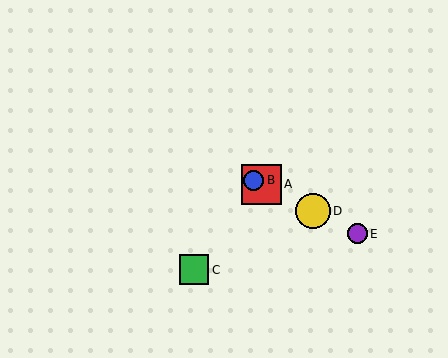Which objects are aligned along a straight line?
Objects A, B, D, E are aligned along a straight line.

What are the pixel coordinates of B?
Object B is at (254, 180).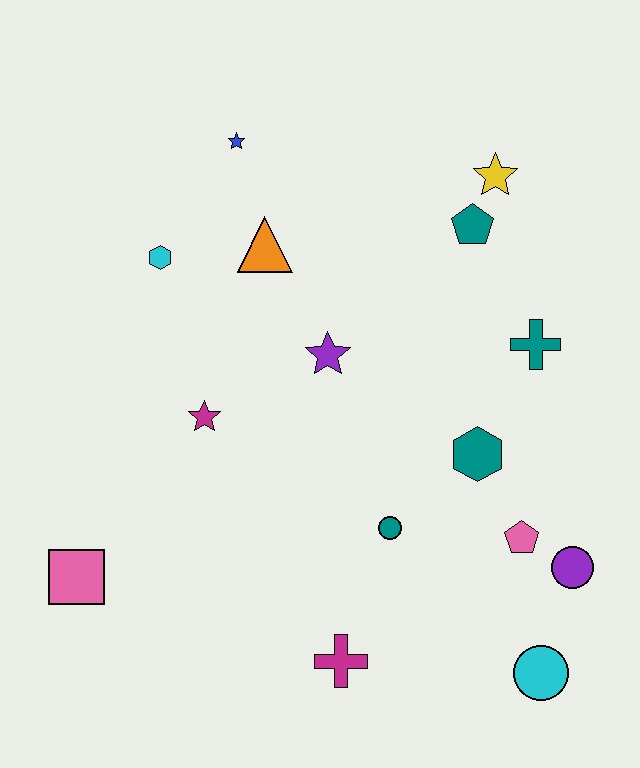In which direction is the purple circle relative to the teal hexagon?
The purple circle is below the teal hexagon.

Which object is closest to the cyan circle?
The purple circle is closest to the cyan circle.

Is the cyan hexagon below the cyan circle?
No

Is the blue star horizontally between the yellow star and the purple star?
No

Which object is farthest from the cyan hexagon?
The cyan circle is farthest from the cyan hexagon.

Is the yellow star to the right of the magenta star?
Yes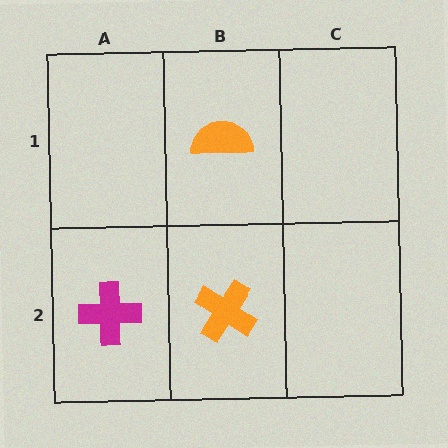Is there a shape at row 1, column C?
No, that cell is empty.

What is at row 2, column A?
A magenta cross.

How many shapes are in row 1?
1 shape.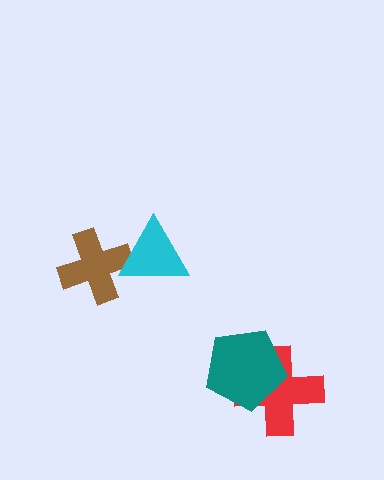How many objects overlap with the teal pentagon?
1 object overlaps with the teal pentagon.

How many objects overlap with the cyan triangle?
1 object overlaps with the cyan triangle.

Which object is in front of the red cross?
The teal pentagon is in front of the red cross.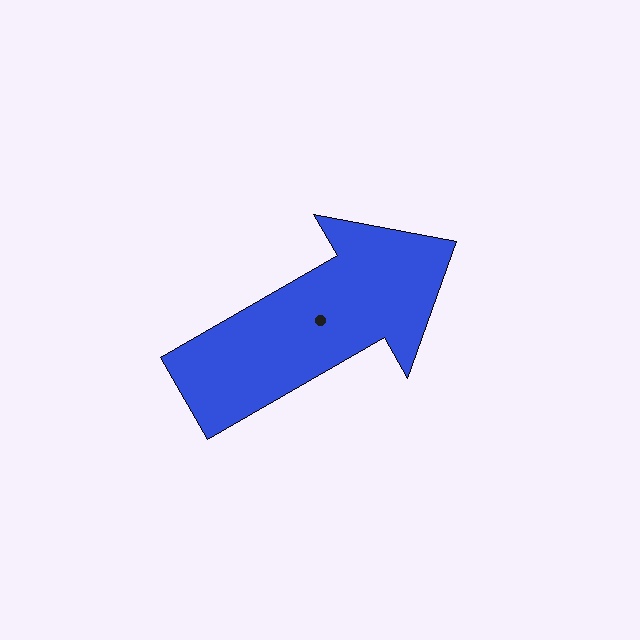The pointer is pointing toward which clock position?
Roughly 2 o'clock.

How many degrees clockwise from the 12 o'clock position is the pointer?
Approximately 60 degrees.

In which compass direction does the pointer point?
Northeast.